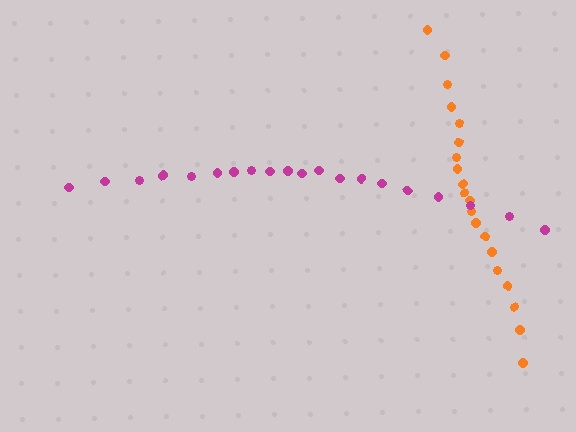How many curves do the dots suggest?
There are 2 distinct paths.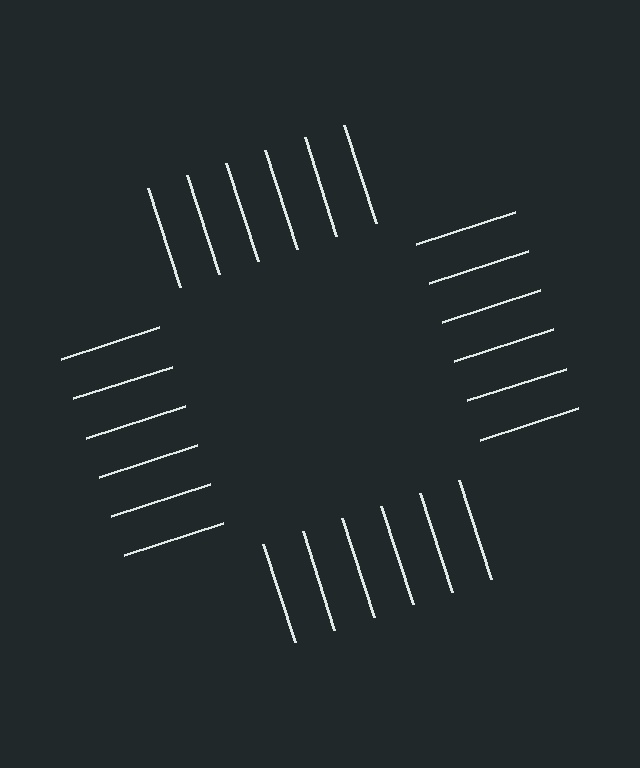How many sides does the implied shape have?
4 sides — the line-ends trace a square.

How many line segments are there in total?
24 — 6 along each of the 4 edges.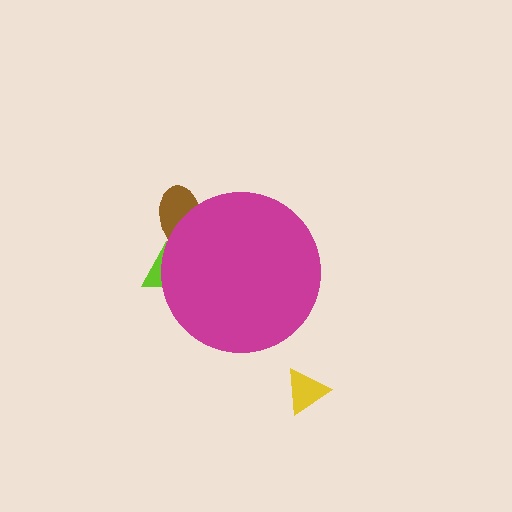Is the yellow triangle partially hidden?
No, the yellow triangle is fully visible.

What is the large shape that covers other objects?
A magenta circle.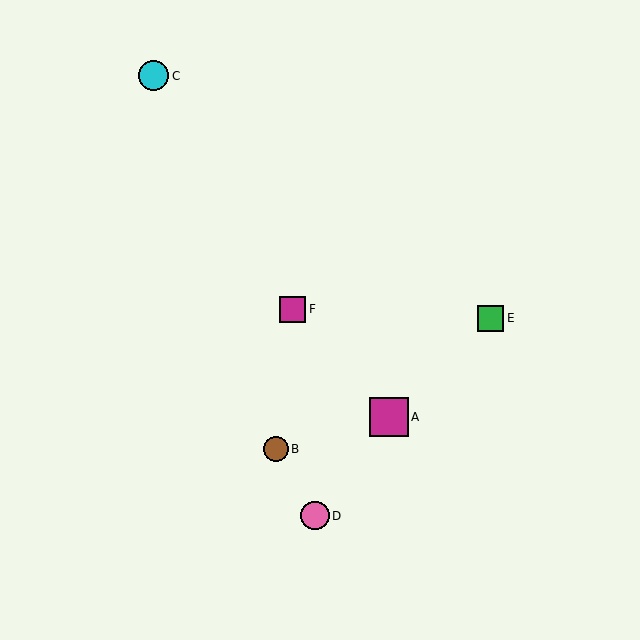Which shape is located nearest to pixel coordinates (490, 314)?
The green square (labeled E) at (491, 318) is nearest to that location.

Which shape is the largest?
The magenta square (labeled A) is the largest.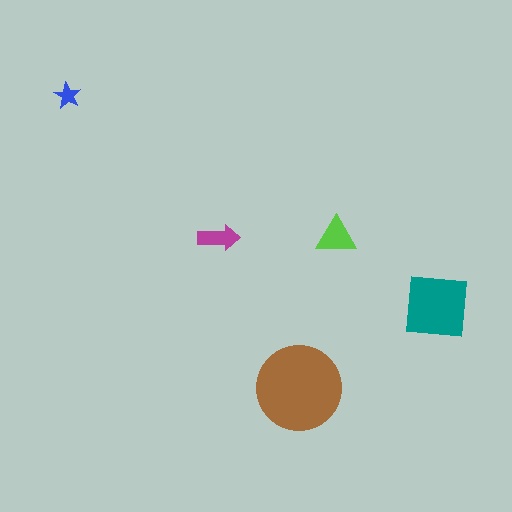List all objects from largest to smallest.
The brown circle, the teal square, the lime triangle, the magenta arrow, the blue star.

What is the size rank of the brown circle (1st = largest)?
1st.